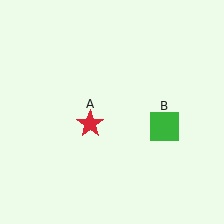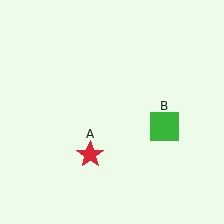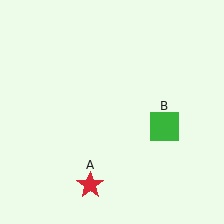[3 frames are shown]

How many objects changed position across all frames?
1 object changed position: red star (object A).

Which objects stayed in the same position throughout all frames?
Green square (object B) remained stationary.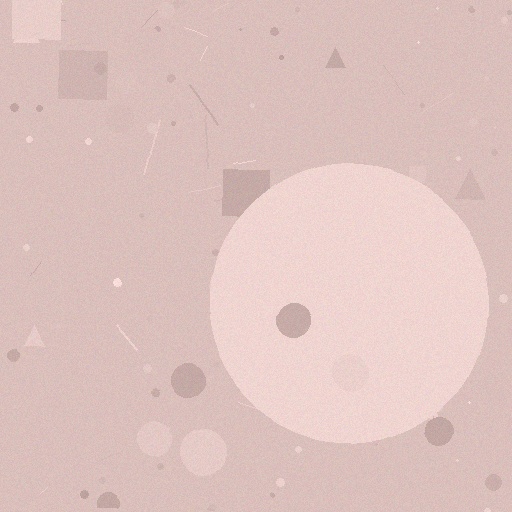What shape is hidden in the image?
A circle is hidden in the image.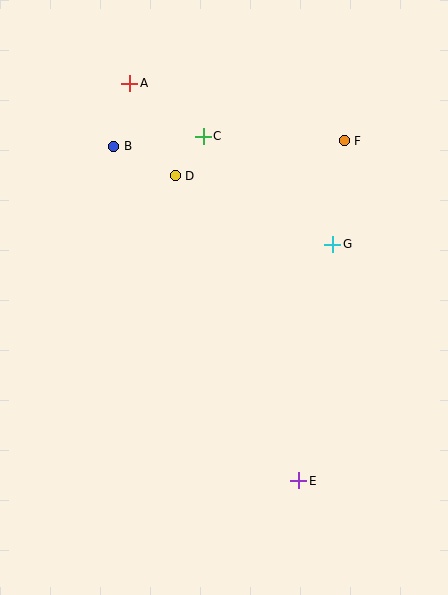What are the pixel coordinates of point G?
Point G is at (333, 244).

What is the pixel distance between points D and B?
The distance between D and B is 68 pixels.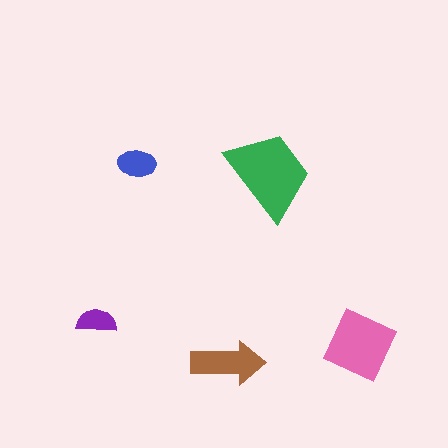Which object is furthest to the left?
The purple semicircle is leftmost.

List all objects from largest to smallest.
The green trapezoid, the pink diamond, the brown arrow, the blue ellipse, the purple semicircle.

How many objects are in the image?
There are 5 objects in the image.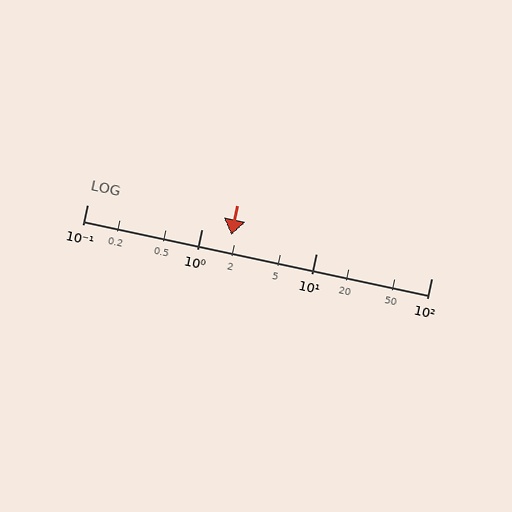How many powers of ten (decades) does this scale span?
The scale spans 3 decades, from 0.1 to 100.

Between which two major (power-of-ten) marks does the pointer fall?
The pointer is between 1 and 10.